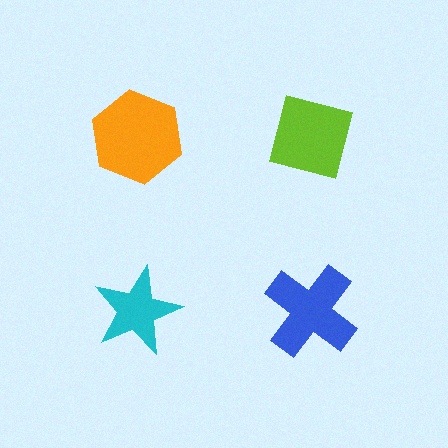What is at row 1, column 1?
An orange hexagon.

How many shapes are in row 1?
2 shapes.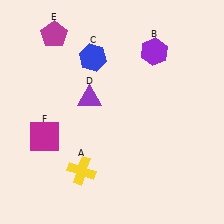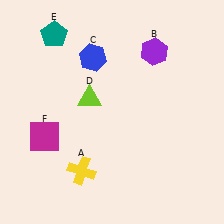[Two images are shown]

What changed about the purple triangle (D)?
In Image 1, D is purple. In Image 2, it changed to lime.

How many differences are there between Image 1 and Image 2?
There are 2 differences between the two images.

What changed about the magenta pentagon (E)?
In Image 1, E is magenta. In Image 2, it changed to teal.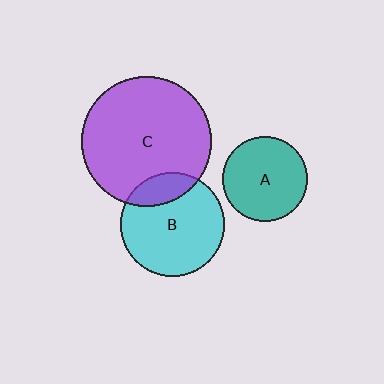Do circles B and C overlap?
Yes.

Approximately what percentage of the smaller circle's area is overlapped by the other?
Approximately 20%.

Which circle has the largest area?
Circle C (purple).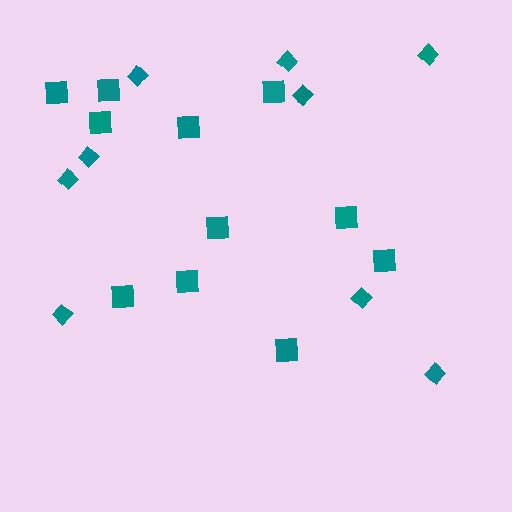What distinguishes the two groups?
There are 2 groups: one group of diamonds (9) and one group of squares (11).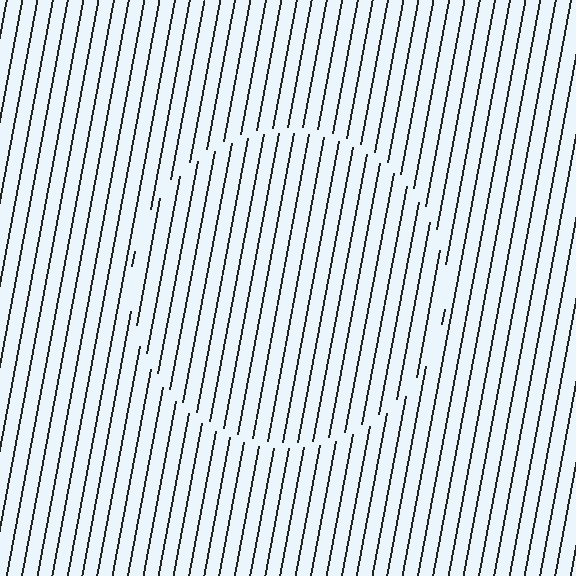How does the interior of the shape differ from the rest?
The interior of the shape contains the same grating, shifted by half a period — the contour is defined by the phase discontinuity where line-ends from the inner and outer gratings abut.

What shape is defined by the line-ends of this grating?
An illusory circle. The interior of the shape contains the same grating, shifted by half a period — the contour is defined by the phase discontinuity where line-ends from the inner and outer gratings abut.